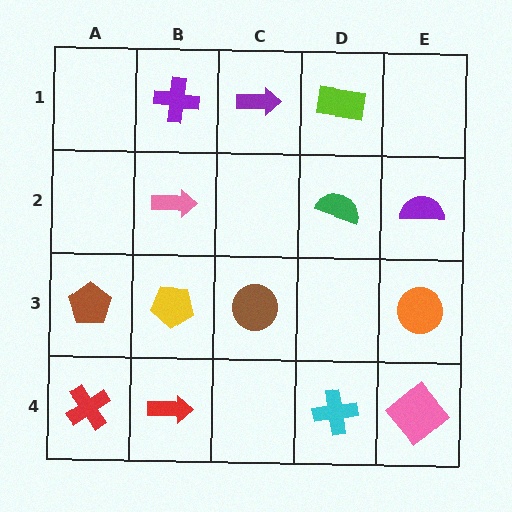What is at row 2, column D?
A green semicircle.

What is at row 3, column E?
An orange circle.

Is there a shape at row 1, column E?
No, that cell is empty.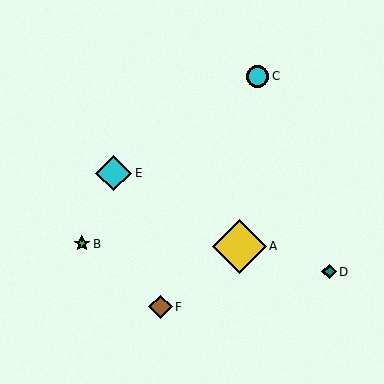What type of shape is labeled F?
Shape F is a brown diamond.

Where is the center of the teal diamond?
The center of the teal diamond is at (329, 272).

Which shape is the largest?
The yellow diamond (labeled A) is the largest.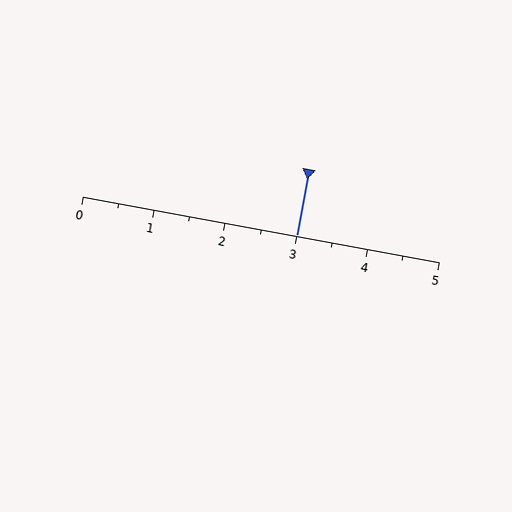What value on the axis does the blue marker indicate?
The marker indicates approximately 3.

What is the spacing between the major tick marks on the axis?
The major ticks are spaced 1 apart.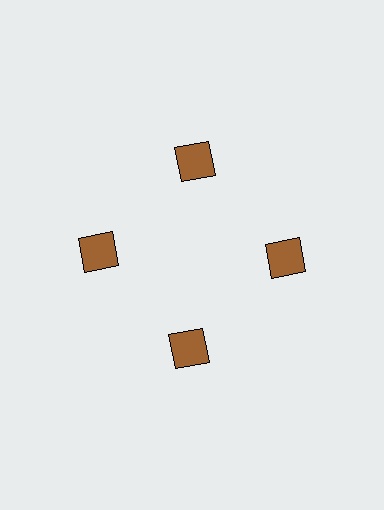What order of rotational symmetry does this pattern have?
This pattern has 4-fold rotational symmetry.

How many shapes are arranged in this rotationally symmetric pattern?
There are 4 shapes, arranged in 4 groups of 1.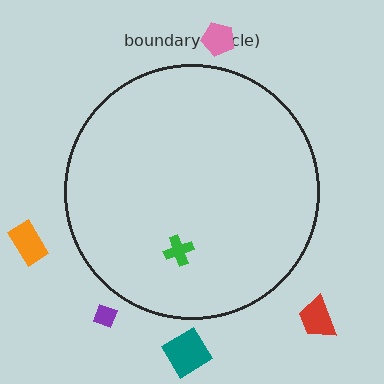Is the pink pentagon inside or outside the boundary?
Outside.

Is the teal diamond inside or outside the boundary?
Outside.